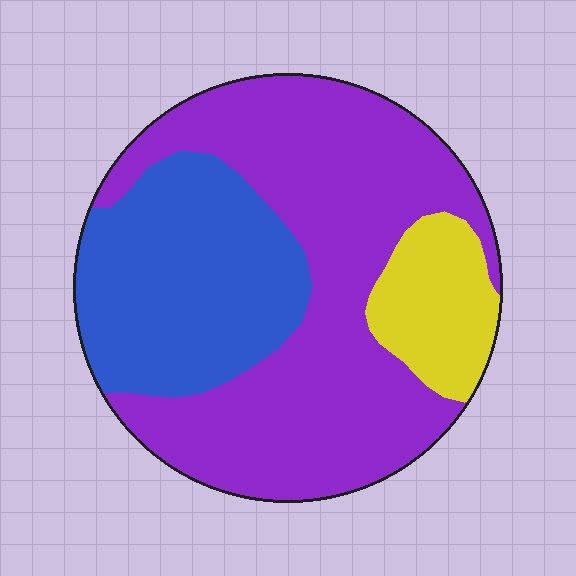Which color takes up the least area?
Yellow, at roughly 10%.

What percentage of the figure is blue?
Blue takes up about one third (1/3) of the figure.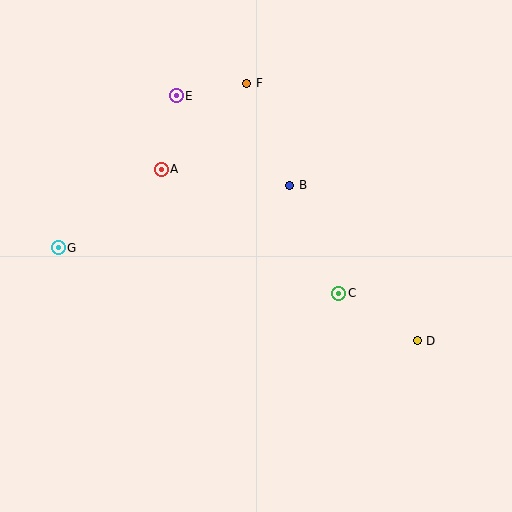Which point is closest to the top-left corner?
Point E is closest to the top-left corner.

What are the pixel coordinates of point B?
Point B is at (290, 185).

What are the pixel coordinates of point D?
Point D is at (417, 341).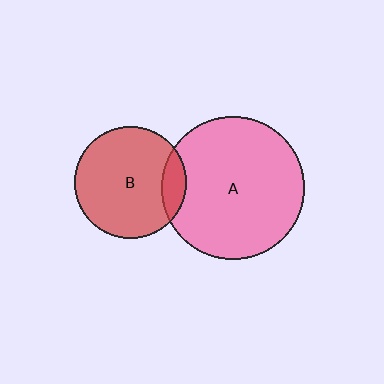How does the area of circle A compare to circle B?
Approximately 1.6 times.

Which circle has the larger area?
Circle A (pink).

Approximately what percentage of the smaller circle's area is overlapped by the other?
Approximately 15%.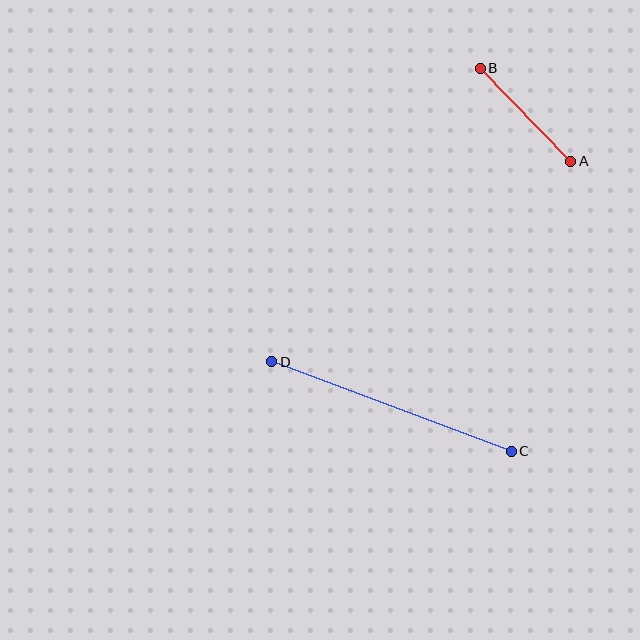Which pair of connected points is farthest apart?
Points C and D are farthest apart.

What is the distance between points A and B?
The distance is approximately 130 pixels.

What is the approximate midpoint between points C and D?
The midpoint is at approximately (391, 407) pixels.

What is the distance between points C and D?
The distance is approximately 256 pixels.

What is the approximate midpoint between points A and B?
The midpoint is at approximately (525, 115) pixels.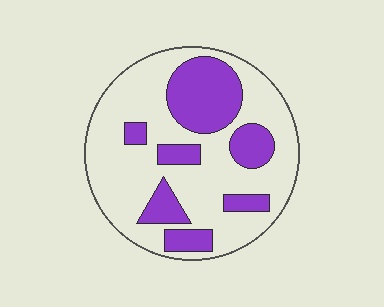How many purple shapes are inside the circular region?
7.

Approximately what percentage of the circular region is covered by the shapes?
Approximately 30%.